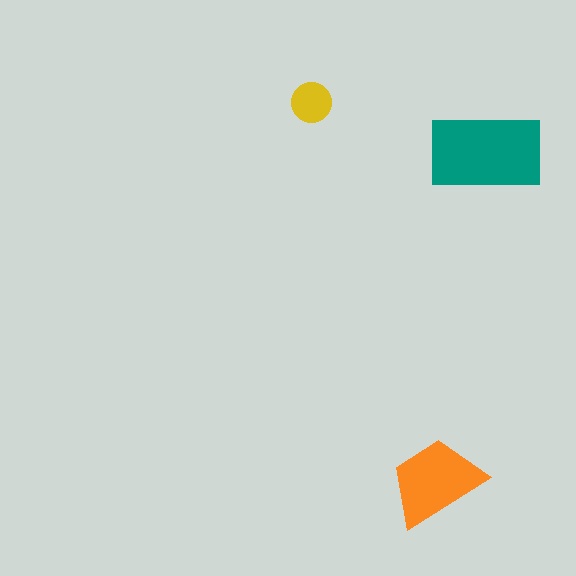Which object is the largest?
The teal rectangle.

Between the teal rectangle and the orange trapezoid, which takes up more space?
The teal rectangle.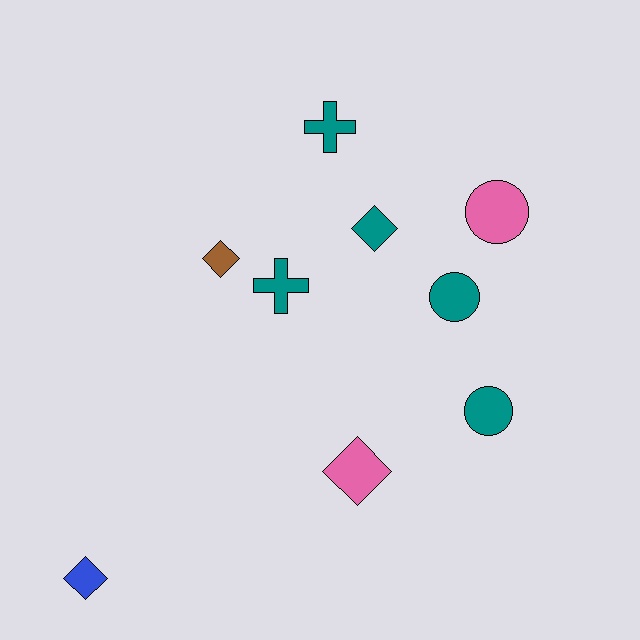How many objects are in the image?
There are 9 objects.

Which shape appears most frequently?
Diamond, with 4 objects.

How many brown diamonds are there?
There is 1 brown diamond.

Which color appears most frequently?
Teal, with 5 objects.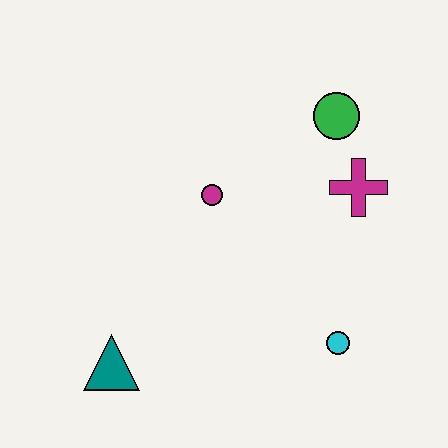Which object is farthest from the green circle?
The teal triangle is farthest from the green circle.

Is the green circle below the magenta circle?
No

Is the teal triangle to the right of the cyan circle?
No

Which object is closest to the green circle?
The magenta cross is closest to the green circle.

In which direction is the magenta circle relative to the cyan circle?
The magenta circle is above the cyan circle.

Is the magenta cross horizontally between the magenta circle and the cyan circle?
No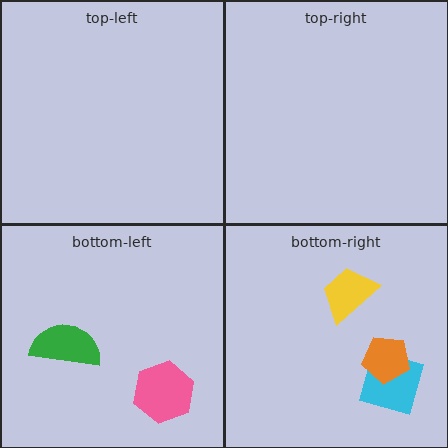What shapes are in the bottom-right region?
The cyan diamond, the orange pentagon, the yellow trapezoid.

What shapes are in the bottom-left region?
The green semicircle, the pink hexagon.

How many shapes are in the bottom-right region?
3.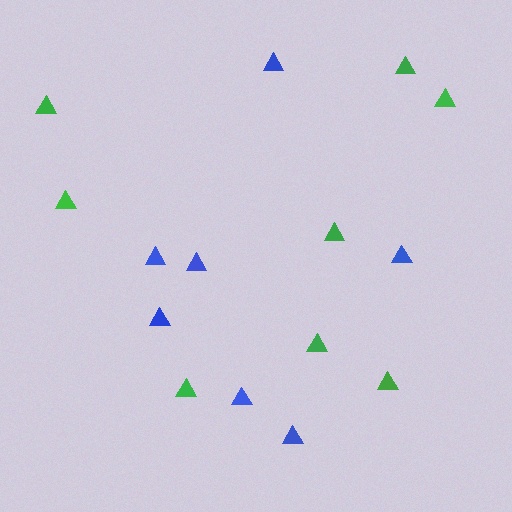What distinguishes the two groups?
There are 2 groups: one group of green triangles (8) and one group of blue triangles (7).